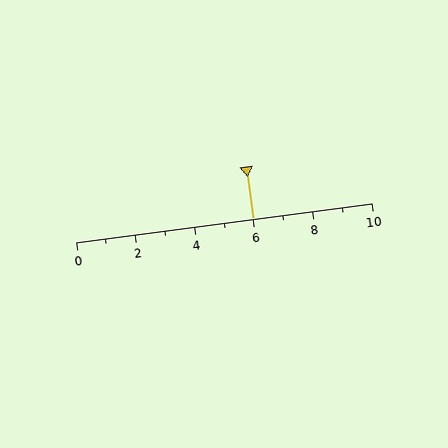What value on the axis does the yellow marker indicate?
The marker indicates approximately 6.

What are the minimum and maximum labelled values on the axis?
The axis runs from 0 to 10.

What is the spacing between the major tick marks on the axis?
The major ticks are spaced 2 apart.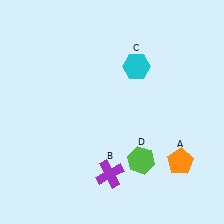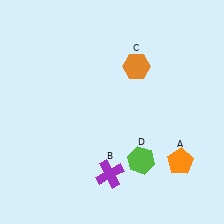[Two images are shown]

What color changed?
The hexagon (C) changed from cyan in Image 1 to orange in Image 2.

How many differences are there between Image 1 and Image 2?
There is 1 difference between the two images.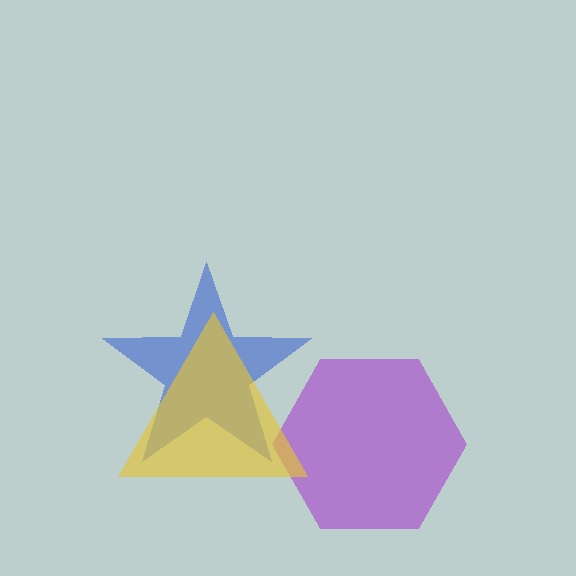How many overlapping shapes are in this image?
There are 3 overlapping shapes in the image.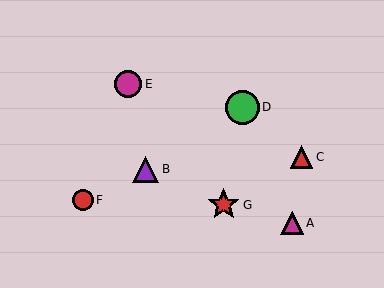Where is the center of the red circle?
The center of the red circle is at (83, 200).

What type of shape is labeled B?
Shape B is a purple triangle.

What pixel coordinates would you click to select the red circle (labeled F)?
Click at (83, 200) to select the red circle F.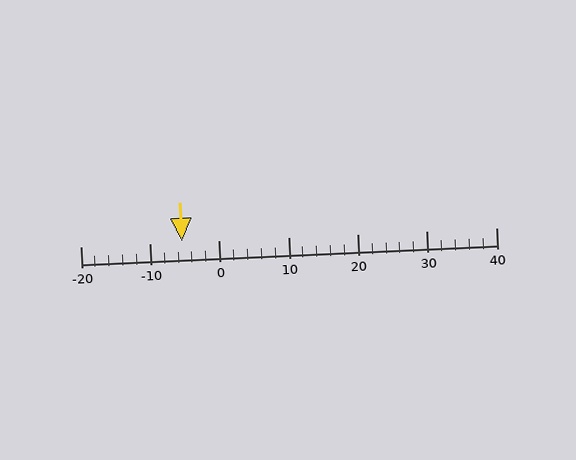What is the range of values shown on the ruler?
The ruler shows values from -20 to 40.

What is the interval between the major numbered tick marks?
The major tick marks are spaced 10 units apart.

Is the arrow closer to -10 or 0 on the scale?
The arrow is closer to -10.